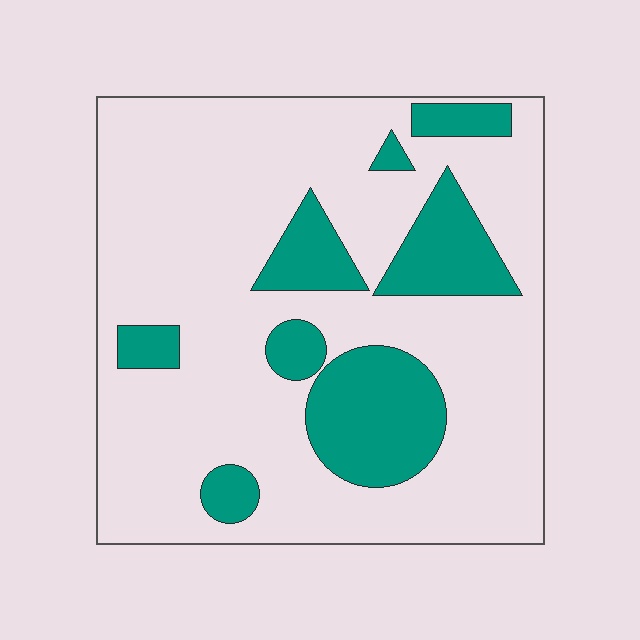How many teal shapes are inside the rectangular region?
8.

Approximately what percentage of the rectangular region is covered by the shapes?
Approximately 20%.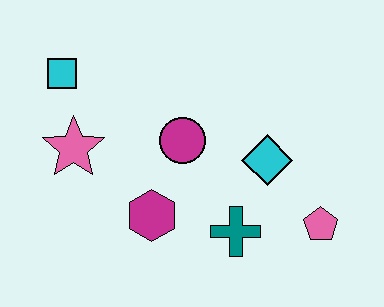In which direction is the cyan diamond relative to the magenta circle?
The cyan diamond is to the right of the magenta circle.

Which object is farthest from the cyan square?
The pink pentagon is farthest from the cyan square.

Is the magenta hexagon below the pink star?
Yes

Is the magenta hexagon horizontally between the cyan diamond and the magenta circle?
No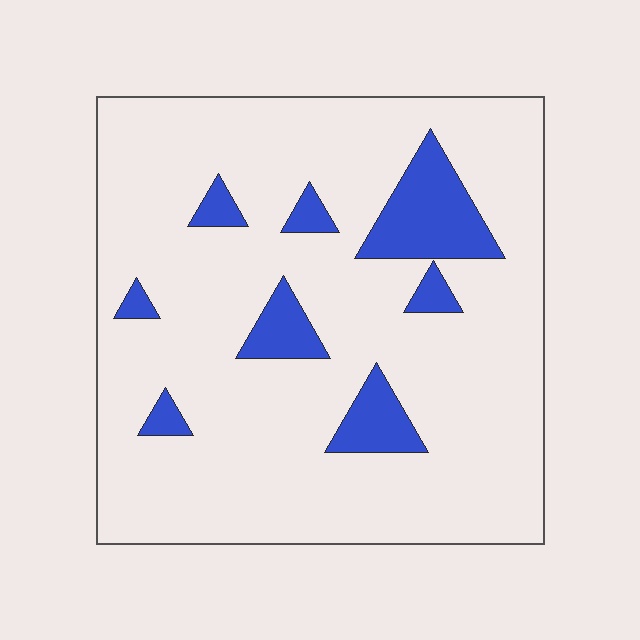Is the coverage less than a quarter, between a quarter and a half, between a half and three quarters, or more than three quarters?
Less than a quarter.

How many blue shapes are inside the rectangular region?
8.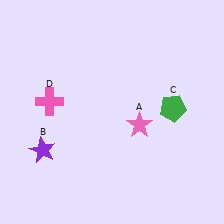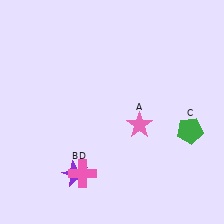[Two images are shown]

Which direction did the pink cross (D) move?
The pink cross (D) moved down.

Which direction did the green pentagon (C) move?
The green pentagon (C) moved down.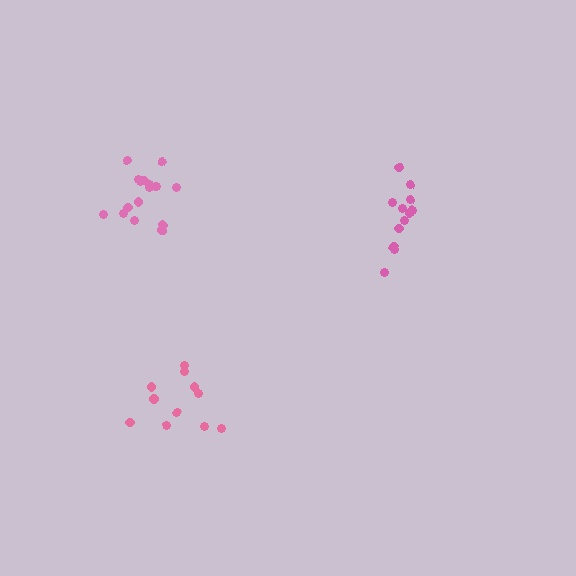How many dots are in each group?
Group 1: 12 dots, Group 2: 11 dots, Group 3: 17 dots (40 total).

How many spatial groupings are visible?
There are 3 spatial groupings.